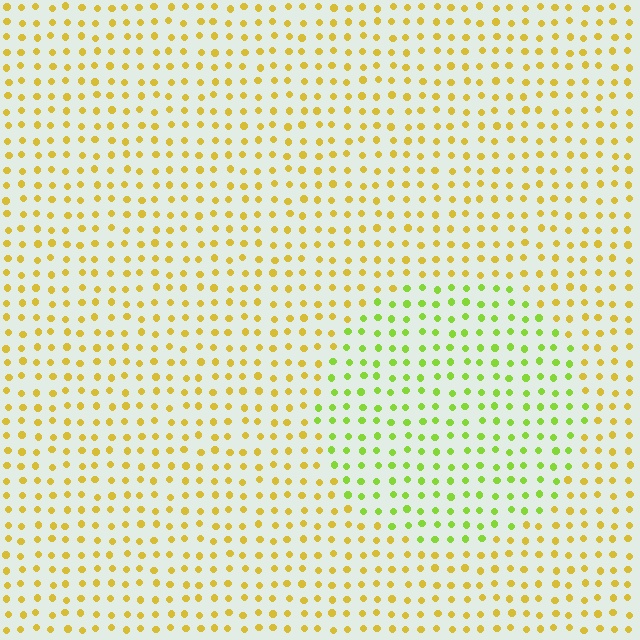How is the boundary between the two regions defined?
The boundary is defined purely by a slight shift in hue (about 41 degrees). Spacing, size, and orientation are identical on both sides.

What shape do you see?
I see a circle.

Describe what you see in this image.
The image is filled with small yellow elements in a uniform arrangement. A circle-shaped region is visible where the elements are tinted to a slightly different hue, forming a subtle color boundary.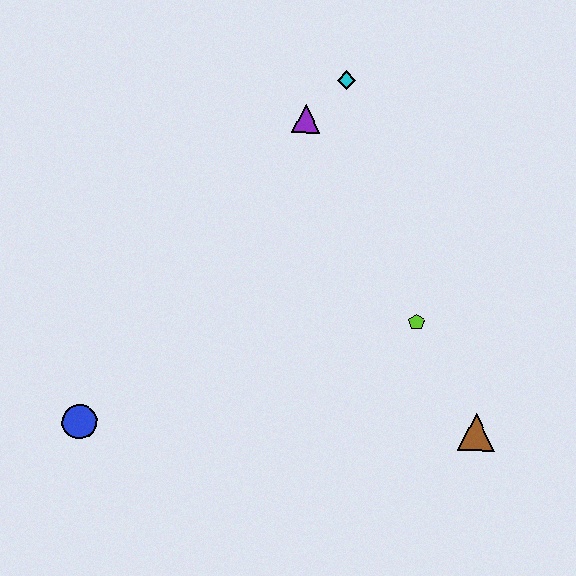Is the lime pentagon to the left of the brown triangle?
Yes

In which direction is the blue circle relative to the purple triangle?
The blue circle is below the purple triangle.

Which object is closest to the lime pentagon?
The brown triangle is closest to the lime pentagon.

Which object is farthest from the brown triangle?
The blue circle is farthest from the brown triangle.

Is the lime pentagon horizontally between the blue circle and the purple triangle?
No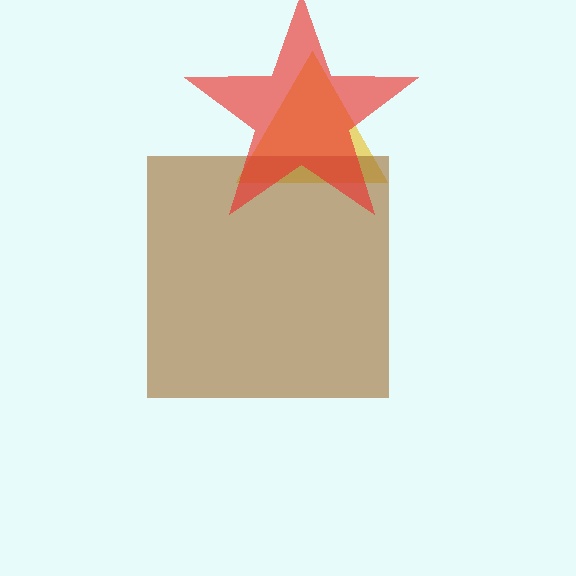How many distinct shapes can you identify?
There are 3 distinct shapes: a yellow triangle, a brown square, a red star.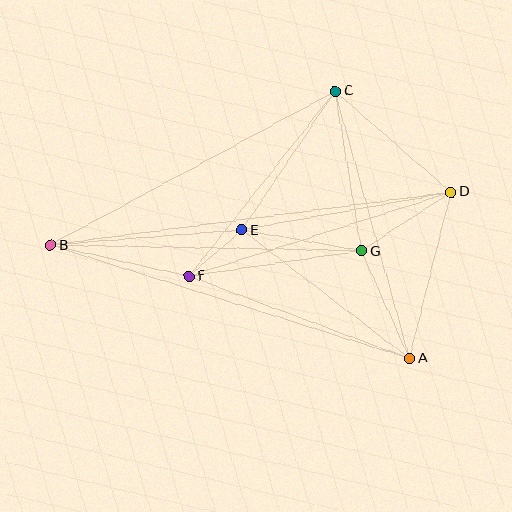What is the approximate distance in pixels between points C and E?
The distance between C and E is approximately 167 pixels.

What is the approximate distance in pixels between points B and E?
The distance between B and E is approximately 192 pixels.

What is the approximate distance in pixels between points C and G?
The distance between C and G is approximately 162 pixels.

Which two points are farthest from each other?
Points B and D are farthest from each other.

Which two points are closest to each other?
Points E and F are closest to each other.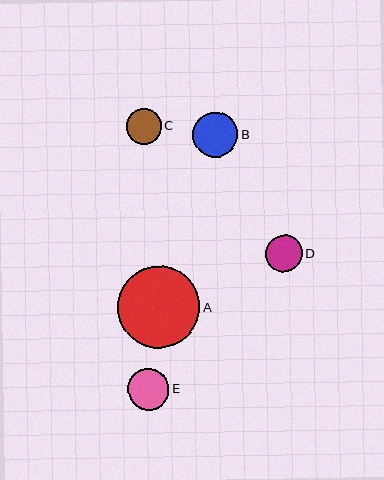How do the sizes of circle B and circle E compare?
Circle B and circle E are approximately the same size.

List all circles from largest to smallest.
From largest to smallest: A, B, E, D, C.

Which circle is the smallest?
Circle C is the smallest with a size of approximately 35 pixels.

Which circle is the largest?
Circle A is the largest with a size of approximately 82 pixels.